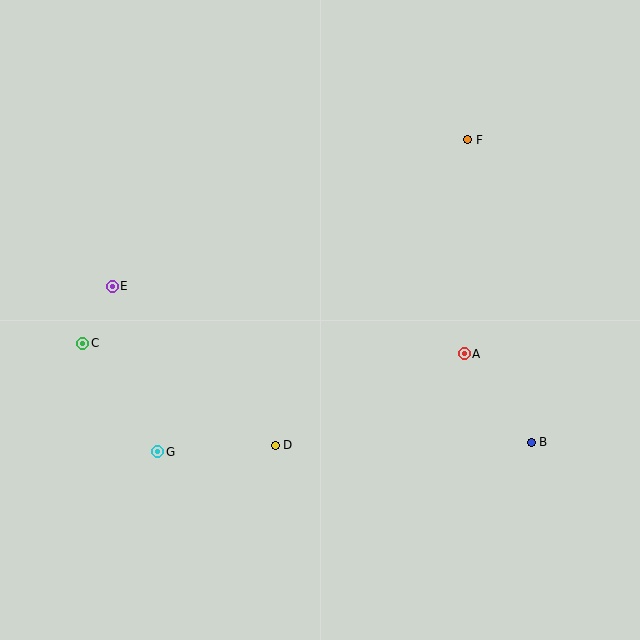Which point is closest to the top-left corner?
Point E is closest to the top-left corner.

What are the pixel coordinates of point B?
Point B is at (531, 442).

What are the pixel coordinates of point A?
Point A is at (464, 354).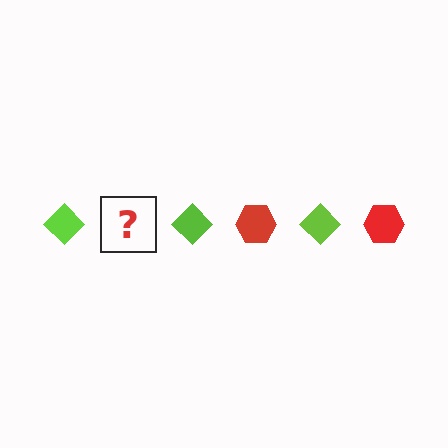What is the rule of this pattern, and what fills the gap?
The rule is that the pattern alternates between lime diamond and red hexagon. The gap should be filled with a red hexagon.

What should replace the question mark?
The question mark should be replaced with a red hexagon.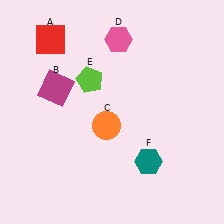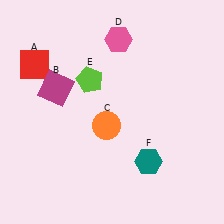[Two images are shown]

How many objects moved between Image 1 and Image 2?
1 object moved between the two images.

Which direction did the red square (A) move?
The red square (A) moved down.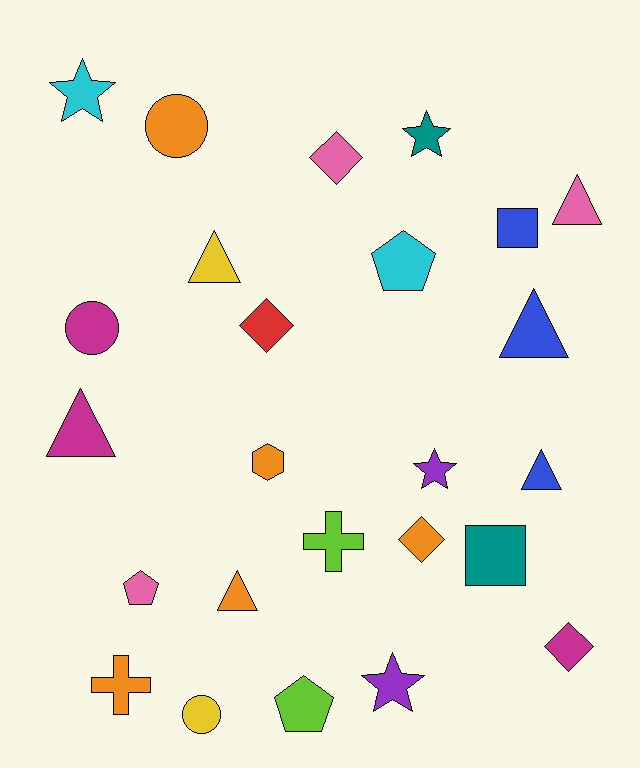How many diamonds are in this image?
There are 4 diamonds.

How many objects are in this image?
There are 25 objects.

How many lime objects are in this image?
There are 2 lime objects.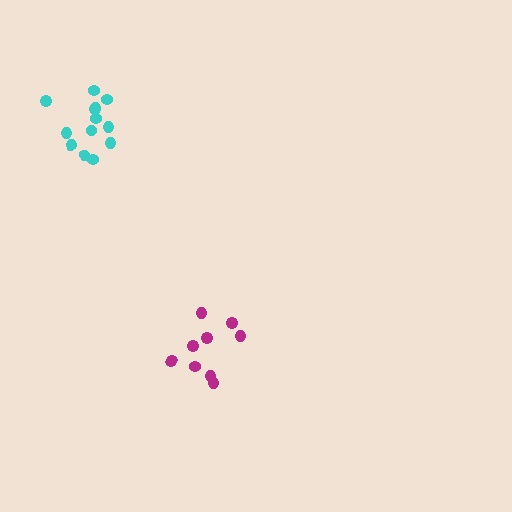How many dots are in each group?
Group 1: 9 dots, Group 2: 14 dots (23 total).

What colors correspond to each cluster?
The clusters are colored: magenta, cyan.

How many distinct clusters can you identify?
There are 2 distinct clusters.